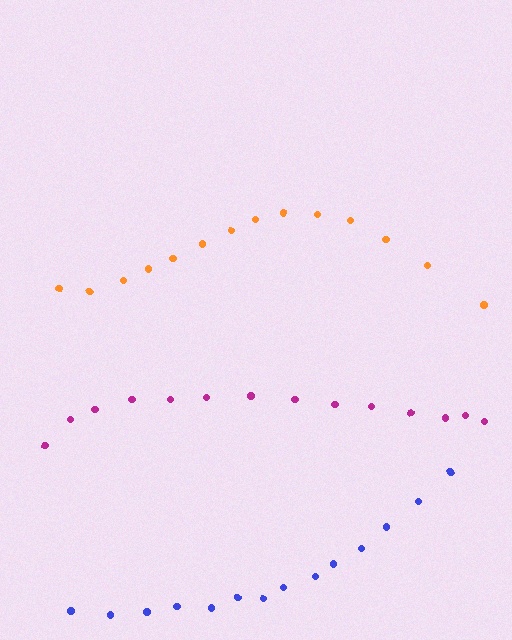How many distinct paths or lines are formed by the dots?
There are 3 distinct paths.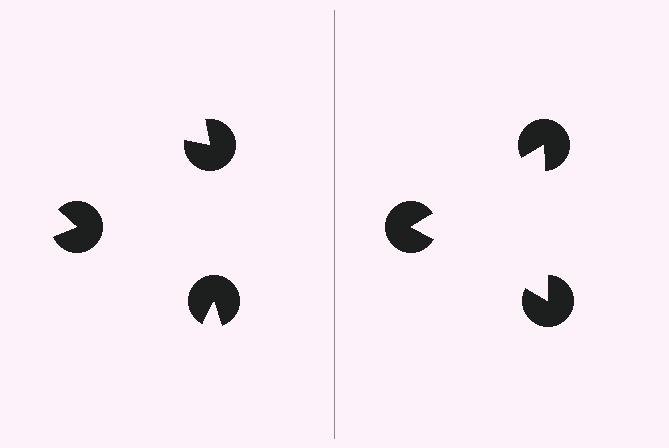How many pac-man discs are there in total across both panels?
6 — 3 on each side.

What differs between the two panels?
The pac-man discs are positioned identically on both sides; only the wedge orientations differ. On the right they align to a triangle; on the left they are misaligned.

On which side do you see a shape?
An illusory triangle appears on the right side. On the left side the wedge cuts are rotated, so no coherent shape forms.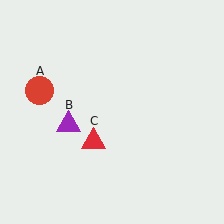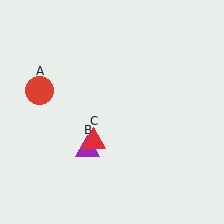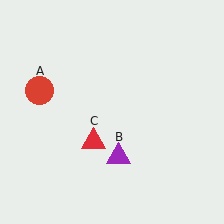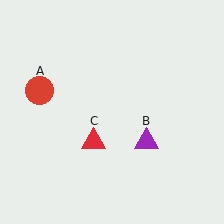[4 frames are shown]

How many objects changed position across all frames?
1 object changed position: purple triangle (object B).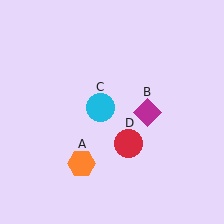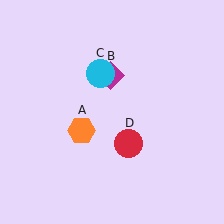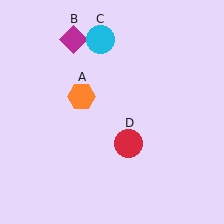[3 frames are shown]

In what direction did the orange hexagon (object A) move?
The orange hexagon (object A) moved up.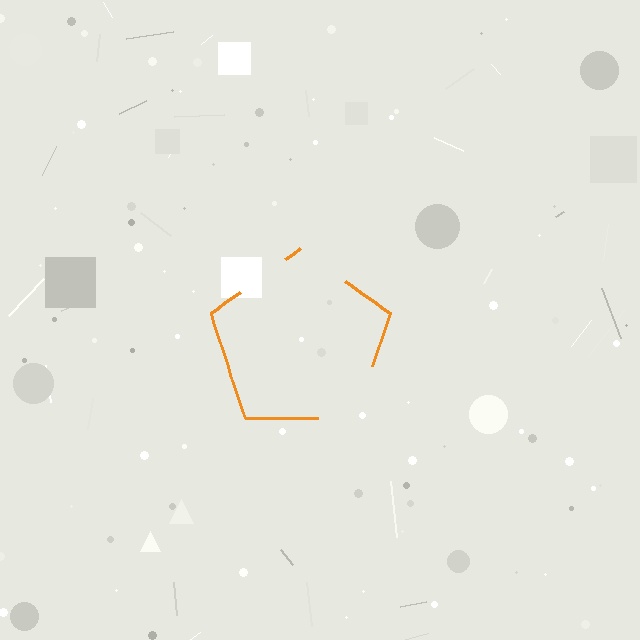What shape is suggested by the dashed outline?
The dashed outline suggests a pentagon.